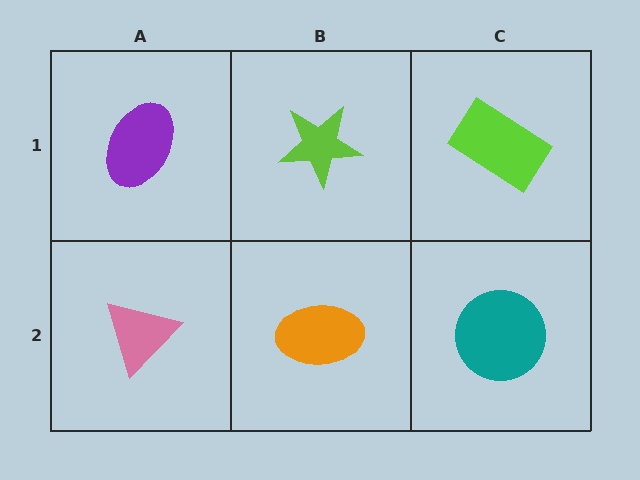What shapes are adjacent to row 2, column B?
A lime star (row 1, column B), a pink triangle (row 2, column A), a teal circle (row 2, column C).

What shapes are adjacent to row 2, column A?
A purple ellipse (row 1, column A), an orange ellipse (row 2, column B).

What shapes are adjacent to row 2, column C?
A lime rectangle (row 1, column C), an orange ellipse (row 2, column B).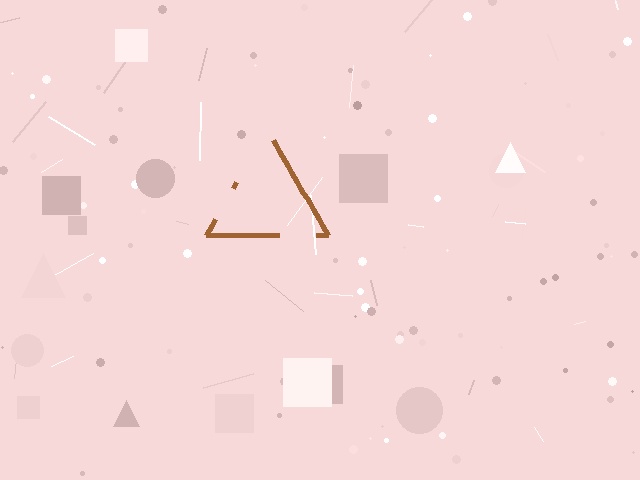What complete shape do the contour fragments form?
The contour fragments form a triangle.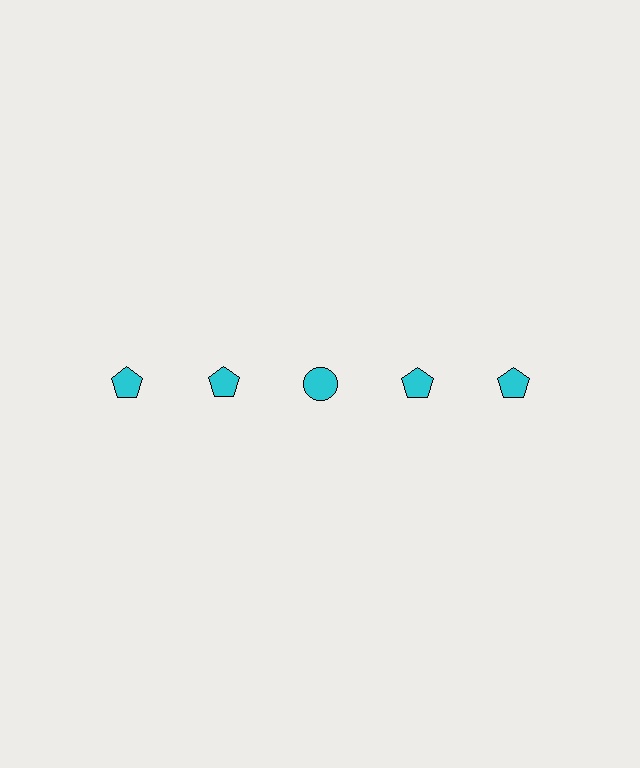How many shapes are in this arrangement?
There are 5 shapes arranged in a grid pattern.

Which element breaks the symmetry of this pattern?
The cyan circle in the top row, center column breaks the symmetry. All other shapes are cyan pentagons.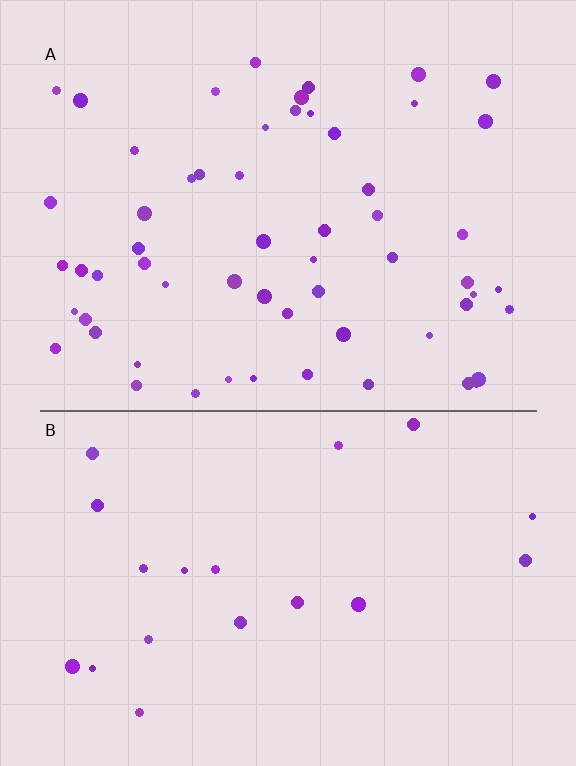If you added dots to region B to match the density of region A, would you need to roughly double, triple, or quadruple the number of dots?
Approximately triple.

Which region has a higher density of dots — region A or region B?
A (the top).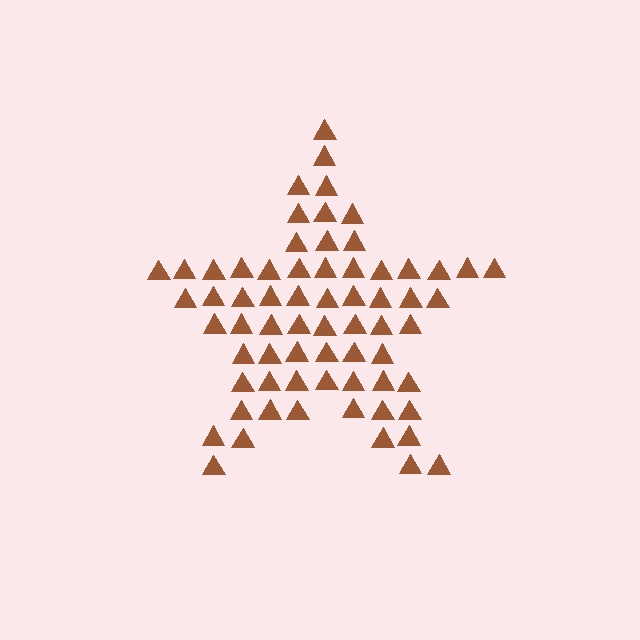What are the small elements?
The small elements are triangles.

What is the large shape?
The large shape is a star.